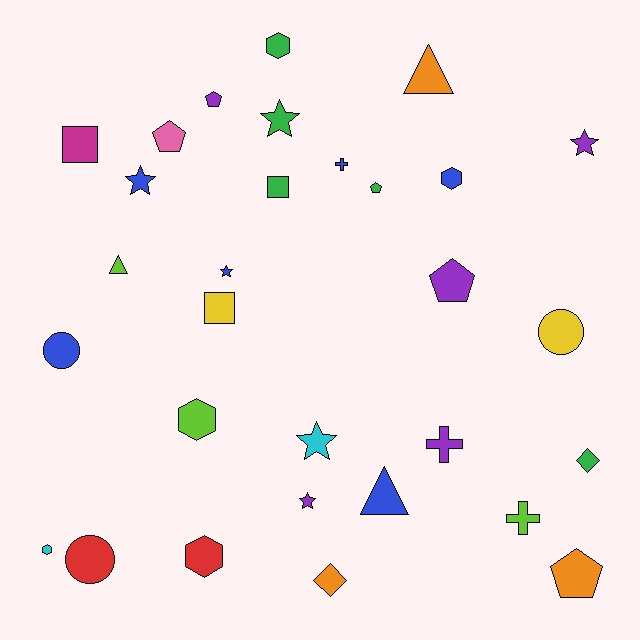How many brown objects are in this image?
There are no brown objects.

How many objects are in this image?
There are 30 objects.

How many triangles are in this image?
There are 3 triangles.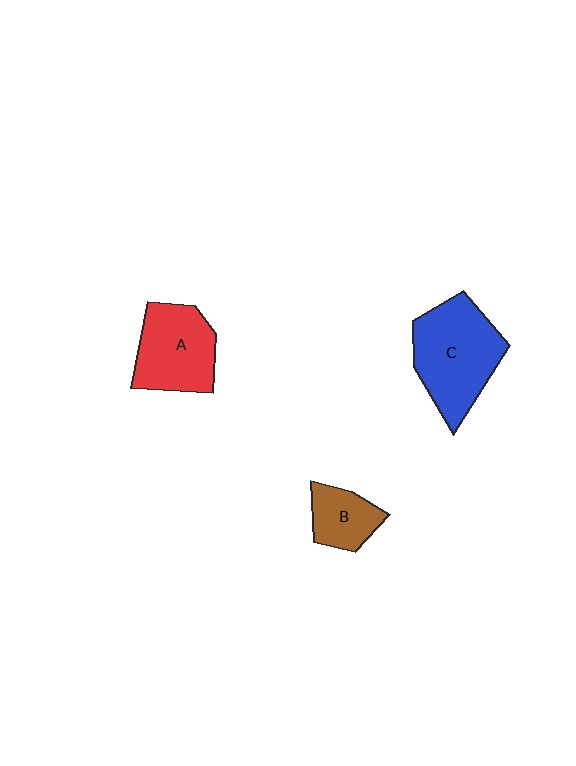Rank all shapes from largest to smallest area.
From largest to smallest: C (blue), A (red), B (brown).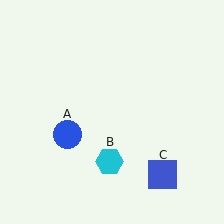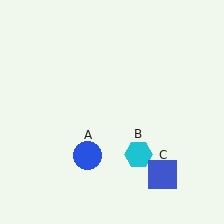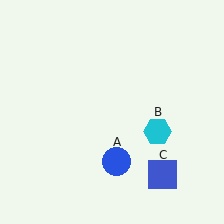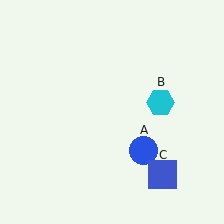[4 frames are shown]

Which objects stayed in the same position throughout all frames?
Blue square (object C) remained stationary.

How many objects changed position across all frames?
2 objects changed position: blue circle (object A), cyan hexagon (object B).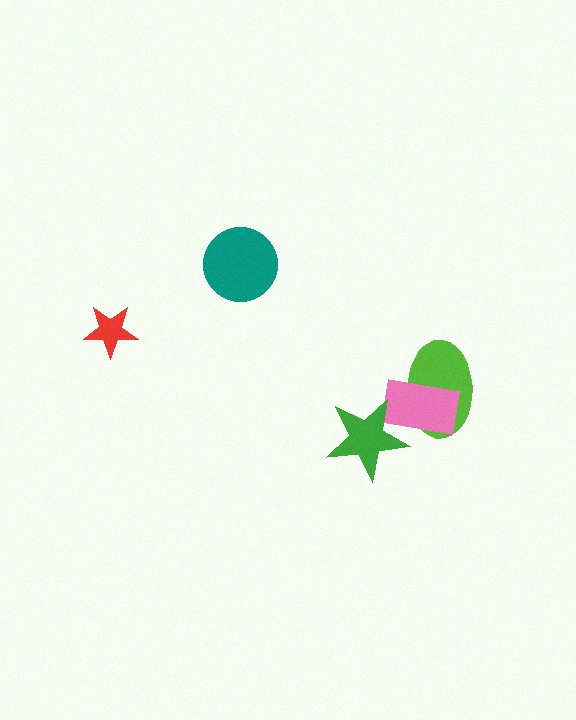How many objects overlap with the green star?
1 object overlaps with the green star.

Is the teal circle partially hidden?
No, no other shape covers it.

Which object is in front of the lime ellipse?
The pink rectangle is in front of the lime ellipse.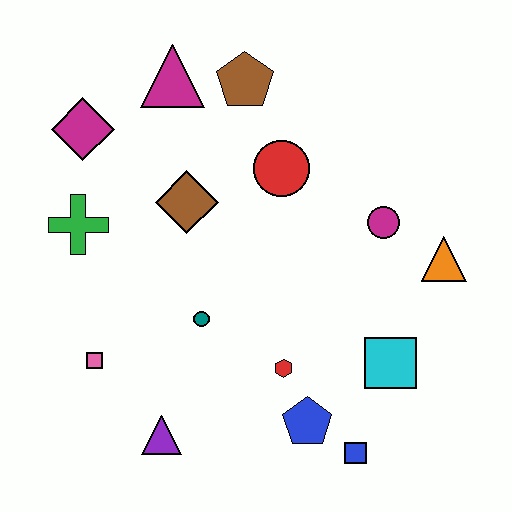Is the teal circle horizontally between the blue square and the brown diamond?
Yes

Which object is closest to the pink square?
The purple triangle is closest to the pink square.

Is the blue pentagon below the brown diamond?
Yes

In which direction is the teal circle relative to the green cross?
The teal circle is to the right of the green cross.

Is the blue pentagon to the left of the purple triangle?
No